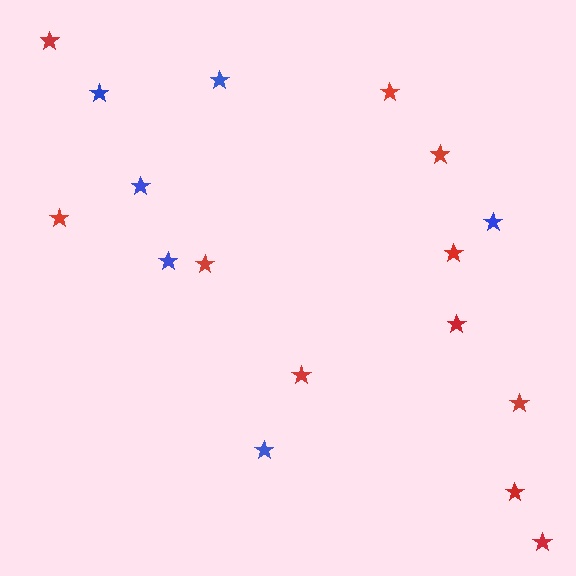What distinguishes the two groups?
There are 2 groups: one group of blue stars (6) and one group of red stars (11).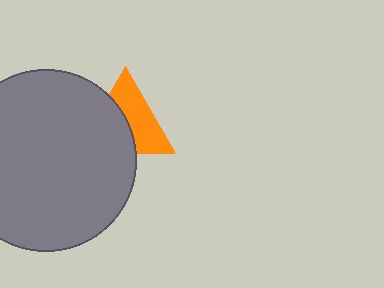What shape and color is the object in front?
The object in front is a gray circle.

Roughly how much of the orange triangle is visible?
About half of it is visible (roughly 53%).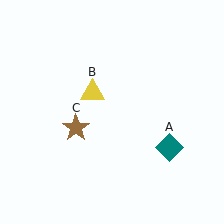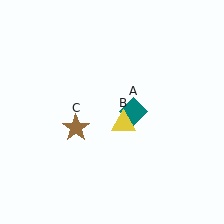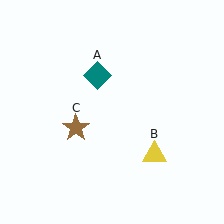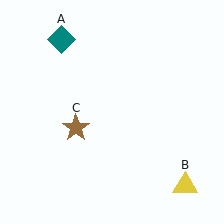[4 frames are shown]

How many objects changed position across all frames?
2 objects changed position: teal diamond (object A), yellow triangle (object B).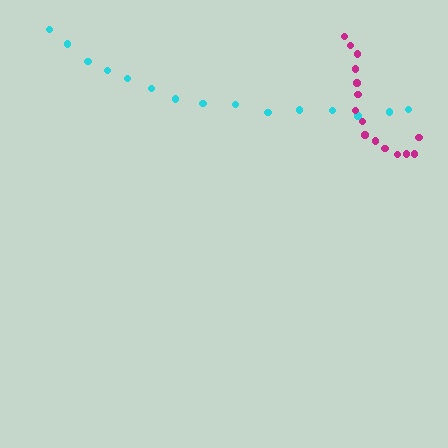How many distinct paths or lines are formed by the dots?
There are 2 distinct paths.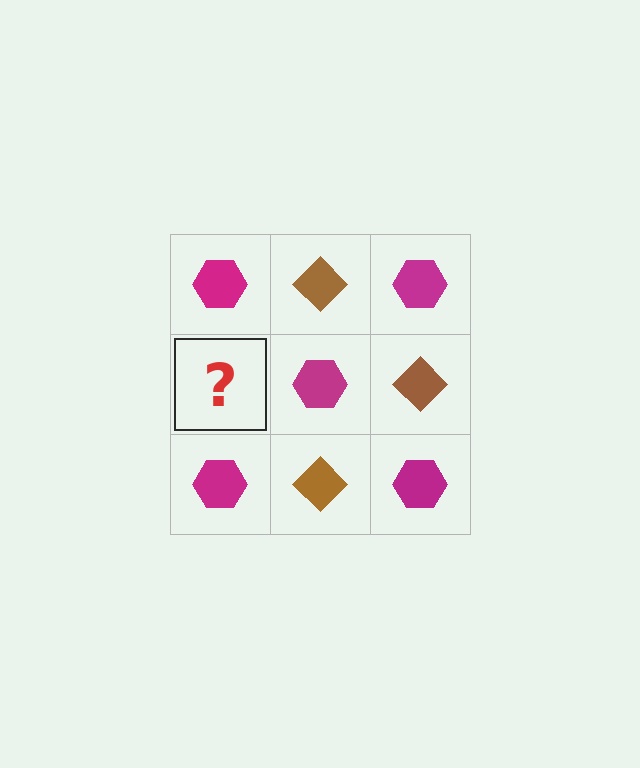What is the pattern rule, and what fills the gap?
The rule is that it alternates magenta hexagon and brown diamond in a checkerboard pattern. The gap should be filled with a brown diamond.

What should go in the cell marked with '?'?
The missing cell should contain a brown diamond.